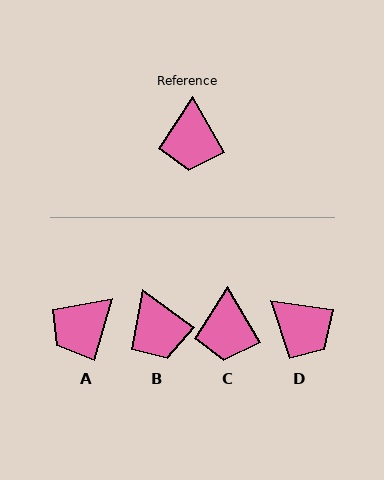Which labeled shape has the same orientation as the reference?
C.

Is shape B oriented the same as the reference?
No, it is off by about 23 degrees.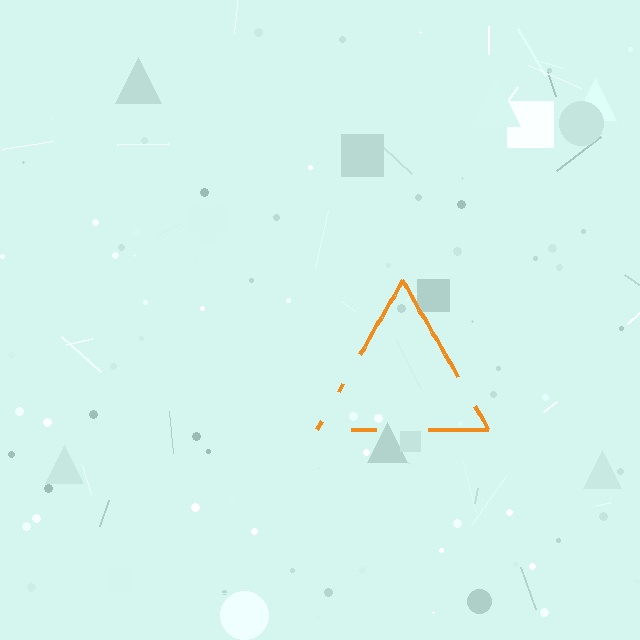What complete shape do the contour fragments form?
The contour fragments form a triangle.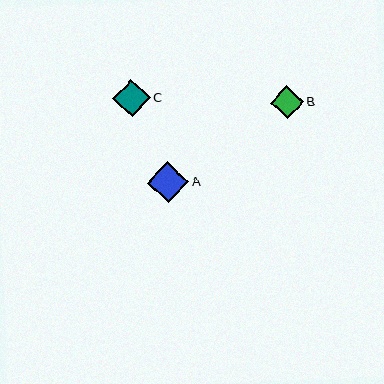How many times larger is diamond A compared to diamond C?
Diamond A is approximately 1.1 times the size of diamond C.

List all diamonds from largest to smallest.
From largest to smallest: A, C, B.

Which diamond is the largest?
Diamond A is the largest with a size of approximately 41 pixels.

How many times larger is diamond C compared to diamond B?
Diamond C is approximately 1.1 times the size of diamond B.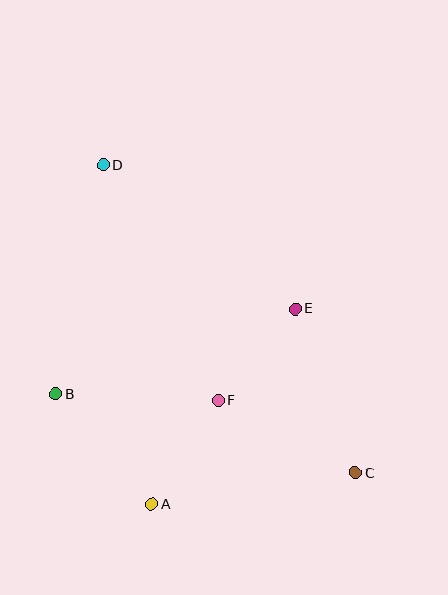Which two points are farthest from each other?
Points C and D are farthest from each other.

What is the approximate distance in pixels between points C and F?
The distance between C and F is approximately 155 pixels.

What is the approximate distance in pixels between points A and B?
The distance between A and B is approximately 147 pixels.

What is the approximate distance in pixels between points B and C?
The distance between B and C is approximately 310 pixels.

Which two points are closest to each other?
Points E and F are closest to each other.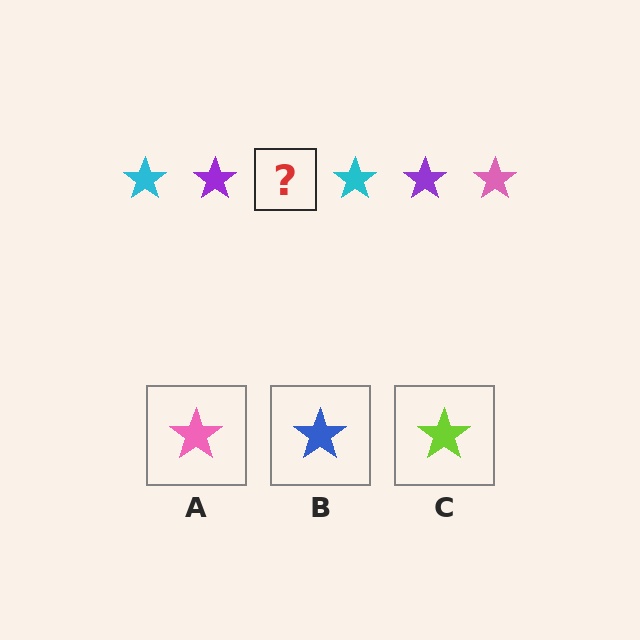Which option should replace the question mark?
Option A.